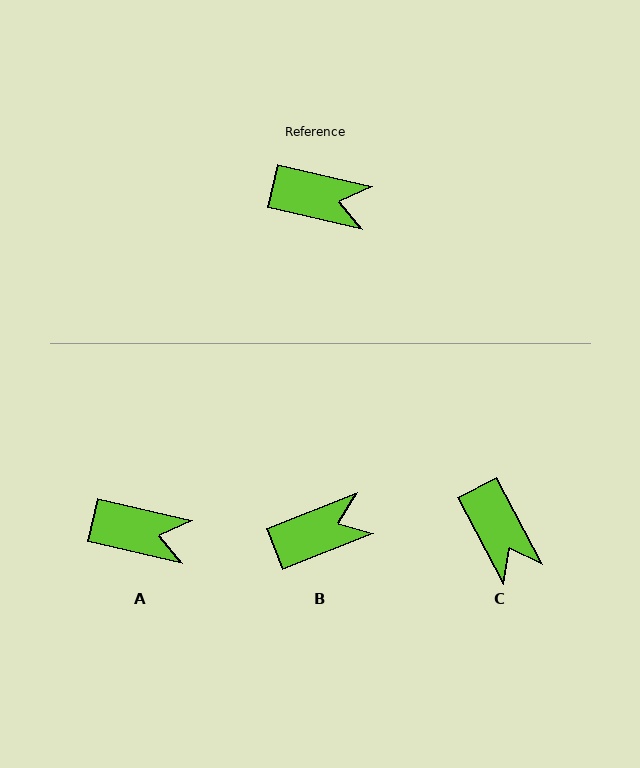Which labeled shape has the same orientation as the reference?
A.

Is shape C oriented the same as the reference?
No, it is off by about 49 degrees.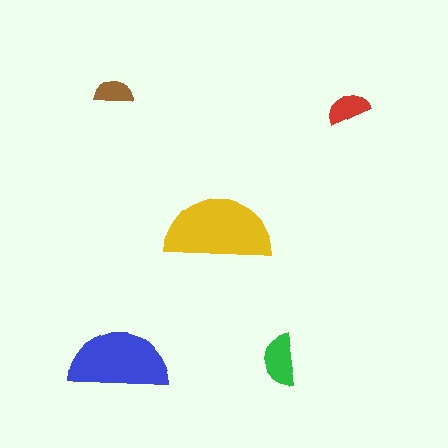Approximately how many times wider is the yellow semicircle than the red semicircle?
About 2.5 times wider.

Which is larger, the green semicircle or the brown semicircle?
The green one.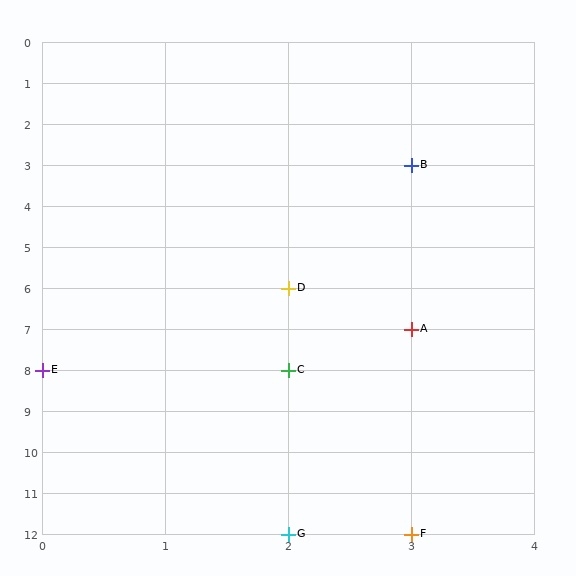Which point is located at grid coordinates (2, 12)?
Point G is at (2, 12).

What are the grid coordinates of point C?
Point C is at grid coordinates (2, 8).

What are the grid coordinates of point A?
Point A is at grid coordinates (3, 7).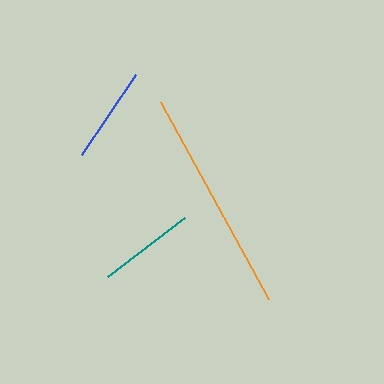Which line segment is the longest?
The orange line is the longest at approximately 225 pixels.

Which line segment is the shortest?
The blue line is the shortest at approximately 96 pixels.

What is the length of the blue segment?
The blue segment is approximately 96 pixels long.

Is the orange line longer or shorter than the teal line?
The orange line is longer than the teal line.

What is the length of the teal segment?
The teal segment is approximately 96 pixels long.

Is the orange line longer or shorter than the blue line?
The orange line is longer than the blue line.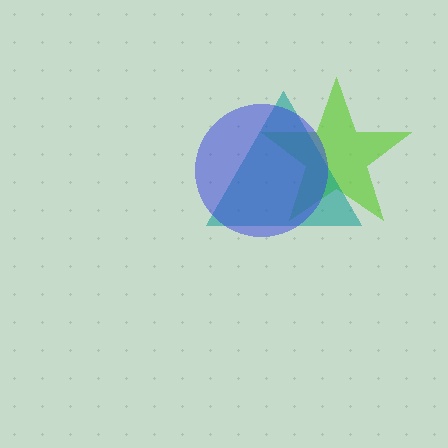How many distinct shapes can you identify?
There are 3 distinct shapes: a lime star, a teal triangle, a blue circle.